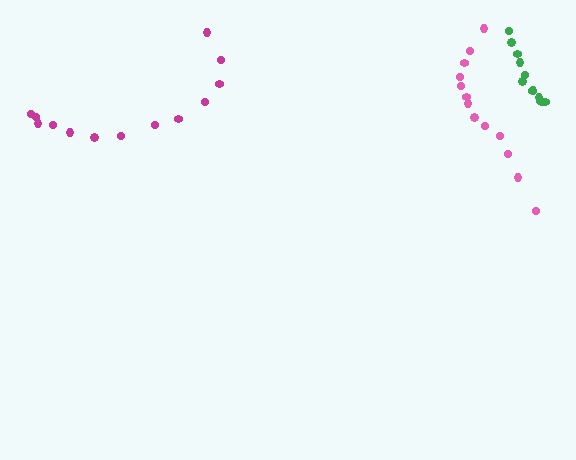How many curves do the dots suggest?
There are 3 distinct paths.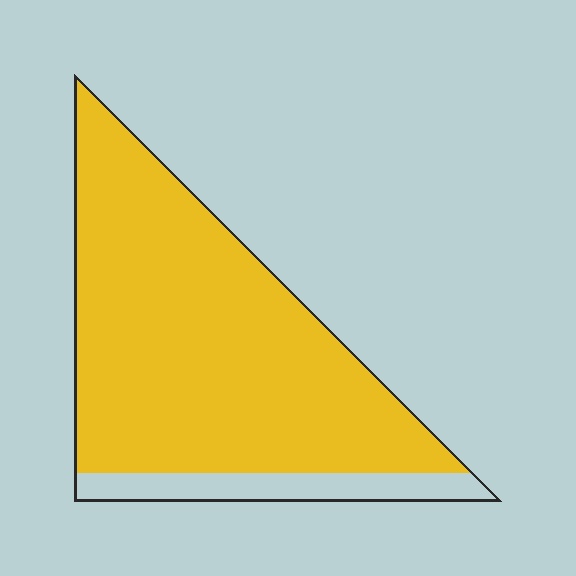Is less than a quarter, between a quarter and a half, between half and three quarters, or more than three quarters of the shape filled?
More than three quarters.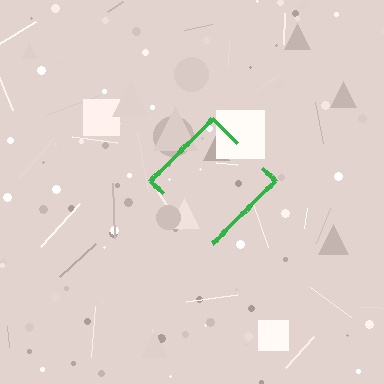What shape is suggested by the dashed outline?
The dashed outline suggests a diamond.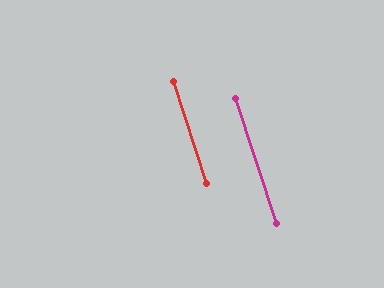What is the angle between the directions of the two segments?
Approximately 1 degree.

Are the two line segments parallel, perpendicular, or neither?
Parallel — their directions differ by only 0.8°.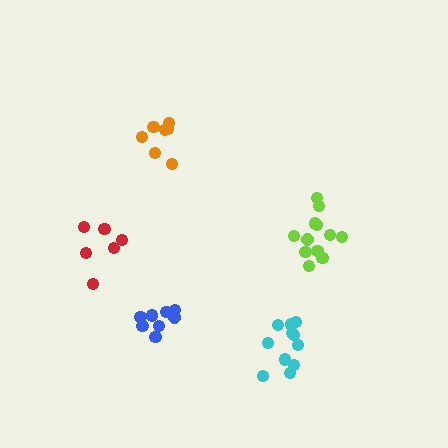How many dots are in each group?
Group 1: 8 dots, Group 2: 11 dots, Group 3: 12 dots, Group 4: 7 dots, Group 5: 6 dots (44 total).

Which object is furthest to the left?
The red cluster is leftmost.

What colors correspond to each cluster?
The clusters are colored: blue, cyan, lime, orange, red.